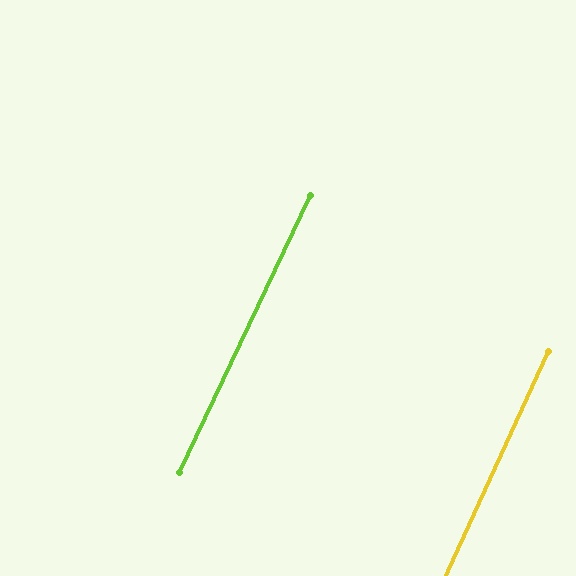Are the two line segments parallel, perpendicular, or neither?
Parallel — their directions differ by only 0.7°.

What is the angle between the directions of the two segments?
Approximately 1 degree.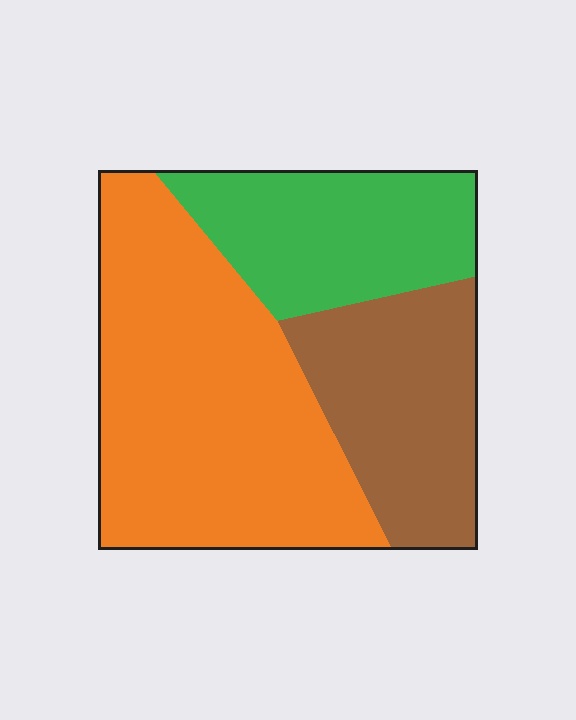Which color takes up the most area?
Orange, at roughly 50%.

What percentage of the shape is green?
Green covers about 25% of the shape.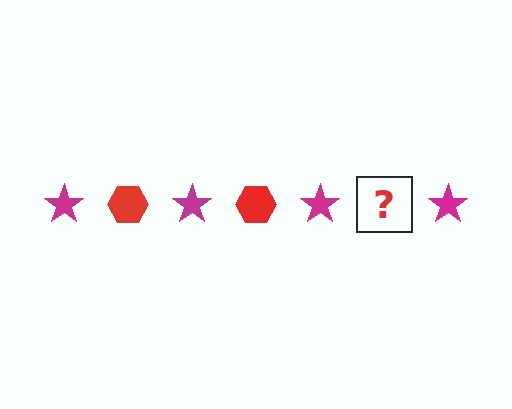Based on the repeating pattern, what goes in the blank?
The blank should be a red hexagon.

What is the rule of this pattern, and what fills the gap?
The rule is that the pattern alternates between magenta star and red hexagon. The gap should be filled with a red hexagon.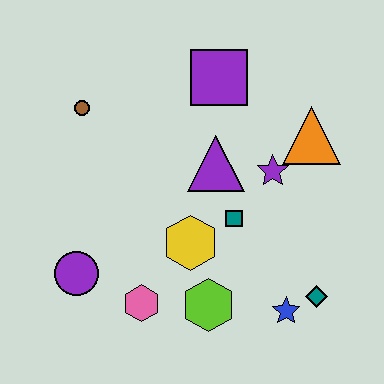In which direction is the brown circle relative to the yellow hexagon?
The brown circle is above the yellow hexagon.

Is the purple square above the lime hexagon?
Yes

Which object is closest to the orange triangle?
The purple star is closest to the orange triangle.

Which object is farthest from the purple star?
The purple circle is farthest from the purple star.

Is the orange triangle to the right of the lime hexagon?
Yes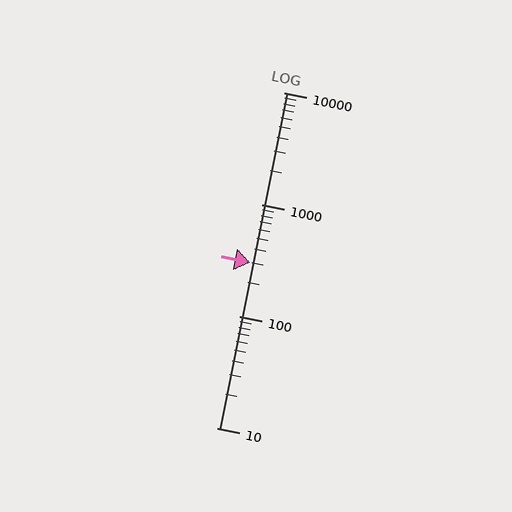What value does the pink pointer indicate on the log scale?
The pointer indicates approximately 300.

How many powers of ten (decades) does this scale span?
The scale spans 3 decades, from 10 to 10000.